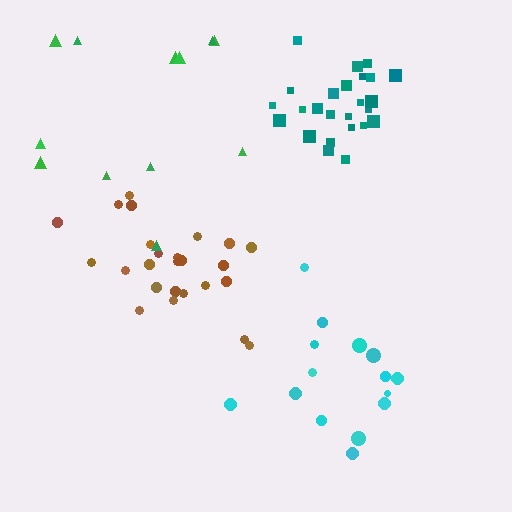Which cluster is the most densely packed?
Teal.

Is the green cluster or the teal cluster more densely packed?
Teal.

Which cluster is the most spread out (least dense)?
Green.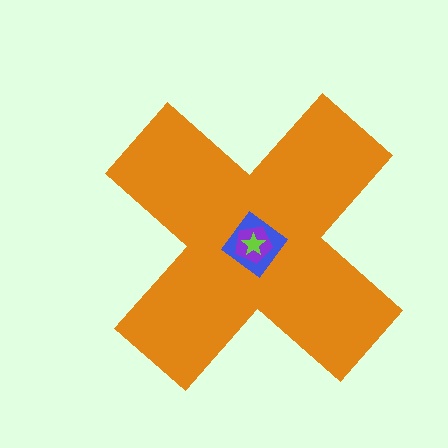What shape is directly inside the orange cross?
The blue diamond.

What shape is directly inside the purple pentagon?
The lime star.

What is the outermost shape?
The orange cross.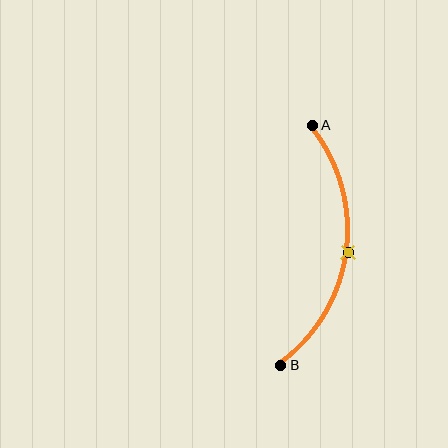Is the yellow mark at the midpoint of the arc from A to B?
Yes. The yellow mark lies on the arc at equal arc-length from both A and B — it is the arc midpoint.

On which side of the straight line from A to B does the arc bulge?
The arc bulges to the right of the straight line connecting A and B.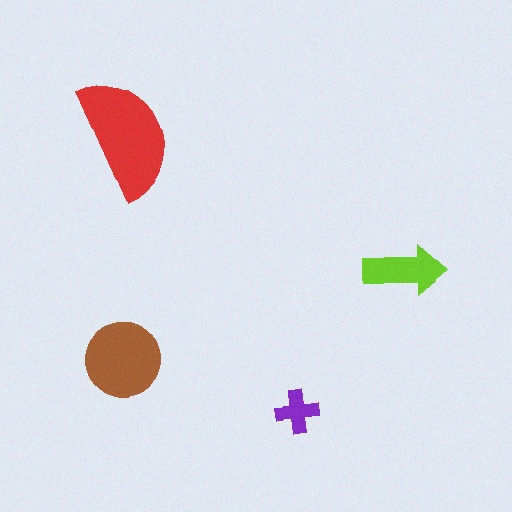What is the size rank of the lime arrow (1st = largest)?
3rd.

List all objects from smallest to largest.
The purple cross, the lime arrow, the brown circle, the red semicircle.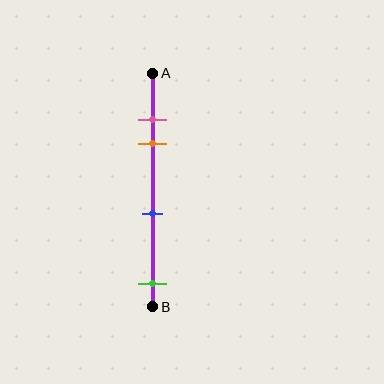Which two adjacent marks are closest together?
The pink and orange marks are the closest adjacent pair.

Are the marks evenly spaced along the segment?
No, the marks are not evenly spaced.